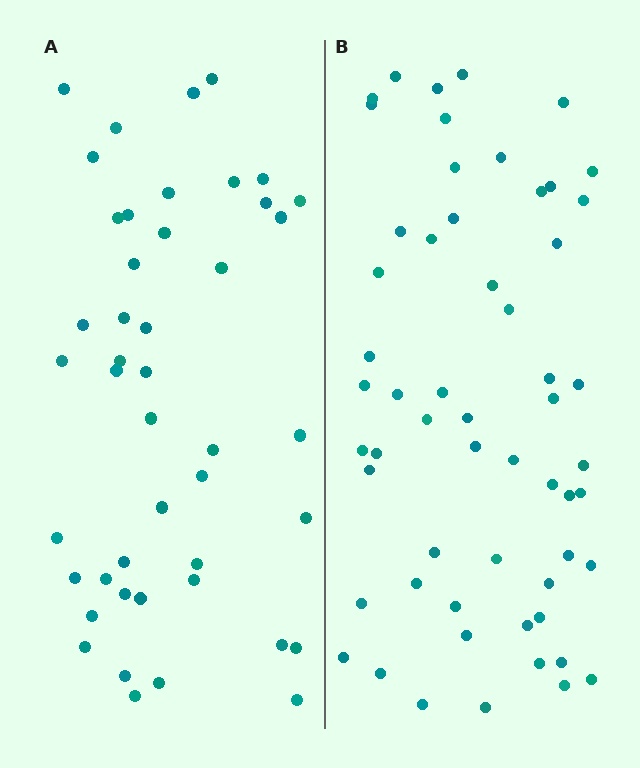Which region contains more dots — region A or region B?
Region B (the right region) has more dots.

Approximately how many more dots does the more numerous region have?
Region B has roughly 12 or so more dots than region A.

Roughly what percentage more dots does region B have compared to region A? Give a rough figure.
About 25% more.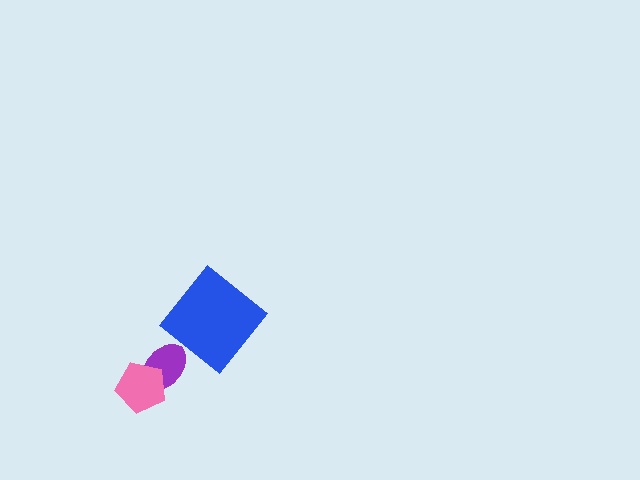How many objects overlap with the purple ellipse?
1 object overlaps with the purple ellipse.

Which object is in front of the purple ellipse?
The pink pentagon is in front of the purple ellipse.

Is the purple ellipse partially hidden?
Yes, it is partially covered by another shape.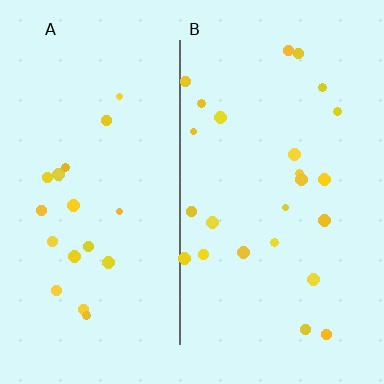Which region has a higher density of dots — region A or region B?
B (the right).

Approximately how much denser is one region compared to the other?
Approximately 1.3× — region B over region A.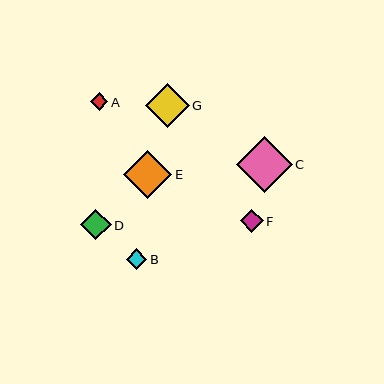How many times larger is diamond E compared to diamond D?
Diamond E is approximately 1.6 times the size of diamond D.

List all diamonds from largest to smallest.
From largest to smallest: C, E, G, D, F, B, A.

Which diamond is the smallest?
Diamond A is the smallest with a size of approximately 18 pixels.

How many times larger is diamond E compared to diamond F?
Diamond E is approximately 2.1 times the size of diamond F.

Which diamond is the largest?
Diamond C is the largest with a size of approximately 56 pixels.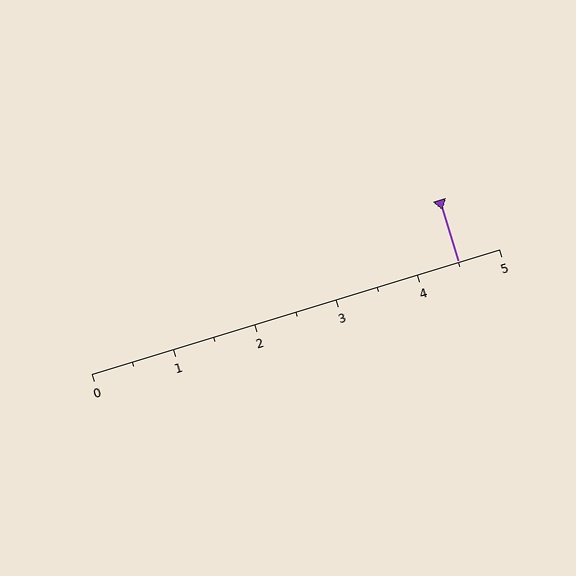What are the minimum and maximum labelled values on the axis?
The axis runs from 0 to 5.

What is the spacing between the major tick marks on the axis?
The major ticks are spaced 1 apart.